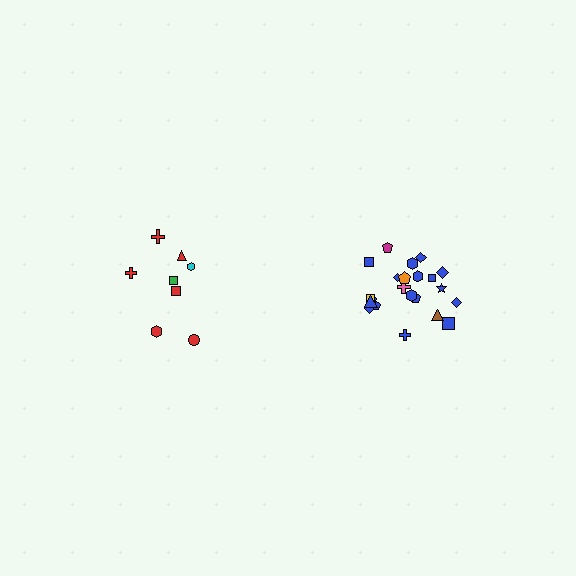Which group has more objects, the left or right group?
The right group.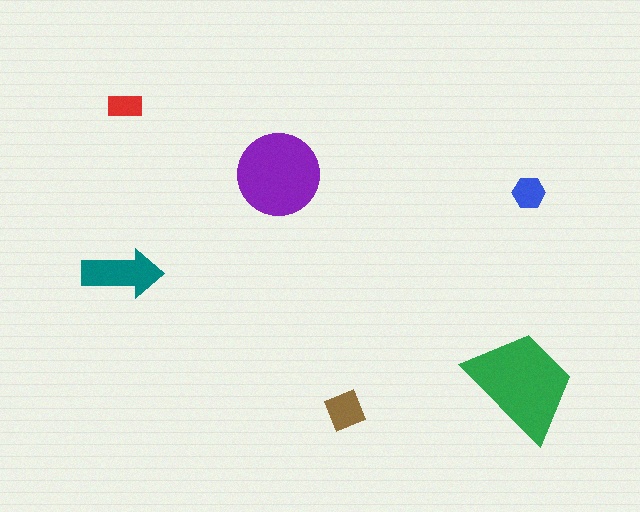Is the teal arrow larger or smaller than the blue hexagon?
Larger.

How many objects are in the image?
There are 6 objects in the image.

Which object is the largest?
The green trapezoid.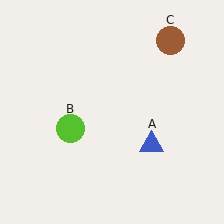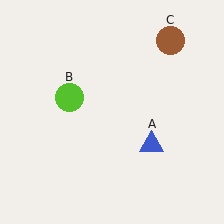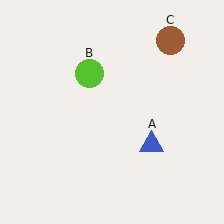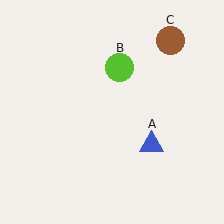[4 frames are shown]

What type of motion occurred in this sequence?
The lime circle (object B) rotated clockwise around the center of the scene.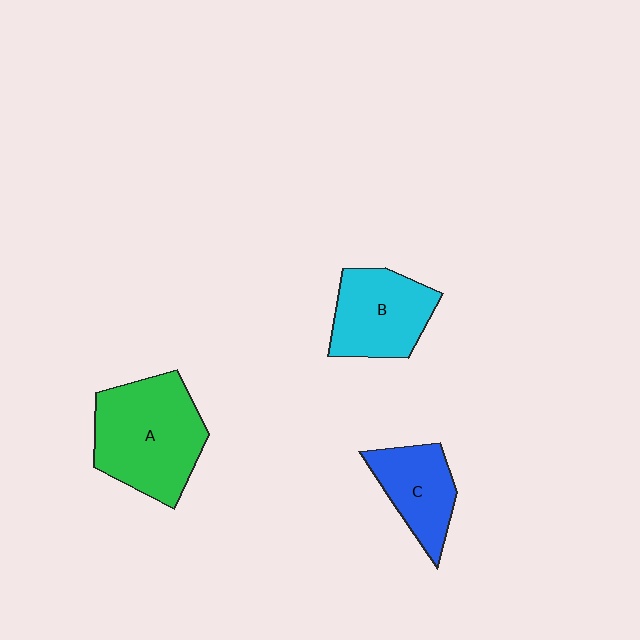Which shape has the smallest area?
Shape C (blue).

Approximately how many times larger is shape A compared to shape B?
Approximately 1.4 times.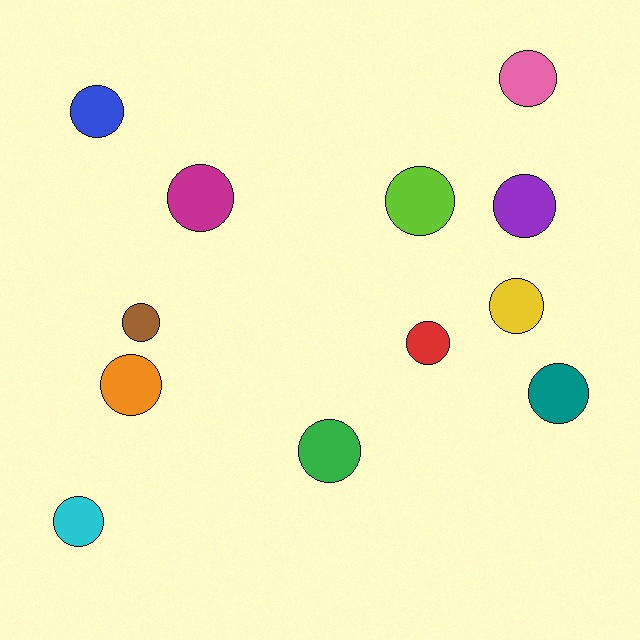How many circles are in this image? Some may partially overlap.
There are 12 circles.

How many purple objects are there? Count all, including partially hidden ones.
There is 1 purple object.